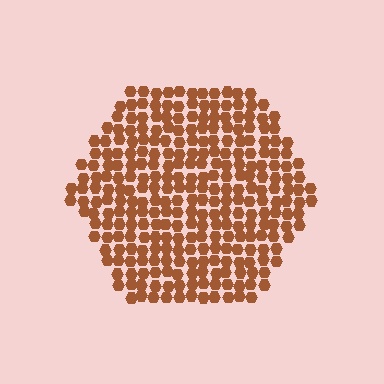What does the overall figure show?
The overall figure shows a hexagon.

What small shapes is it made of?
It is made of small hexagons.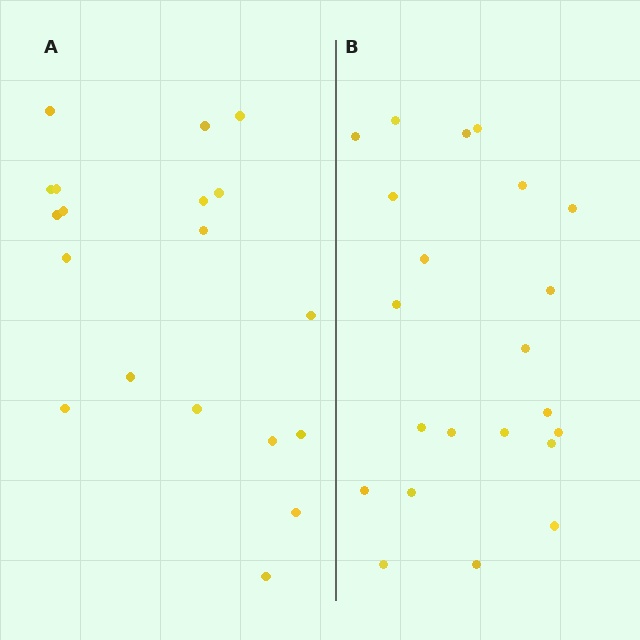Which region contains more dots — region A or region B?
Region B (the right region) has more dots.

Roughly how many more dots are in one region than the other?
Region B has just a few more — roughly 2 or 3 more dots than region A.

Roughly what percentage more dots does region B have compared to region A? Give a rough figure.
About 15% more.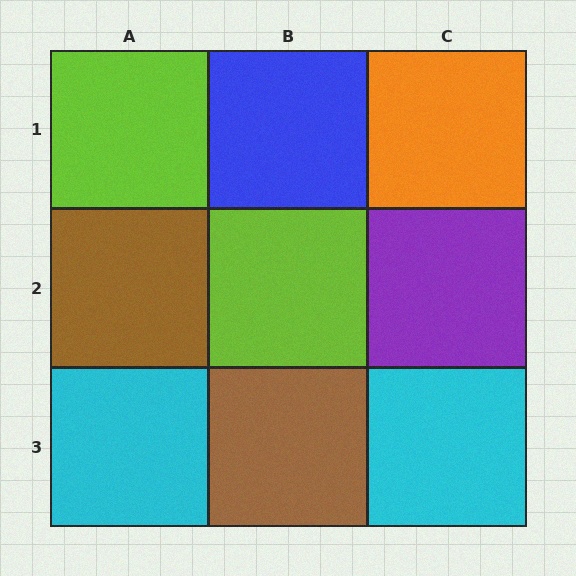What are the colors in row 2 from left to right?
Brown, lime, purple.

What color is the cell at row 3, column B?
Brown.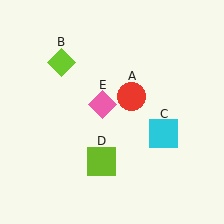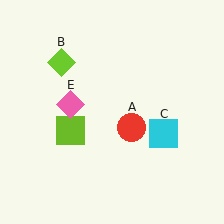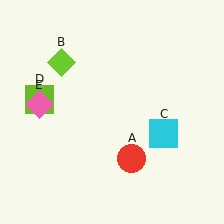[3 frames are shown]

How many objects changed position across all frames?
3 objects changed position: red circle (object A), lime square (object D), pink diamond (object E).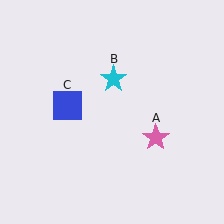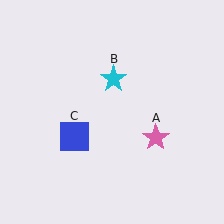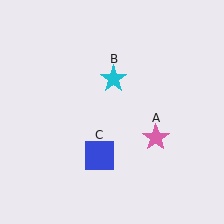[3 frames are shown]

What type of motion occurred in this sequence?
The blue square (object C) rotated counterclockwise around the center of the scene.